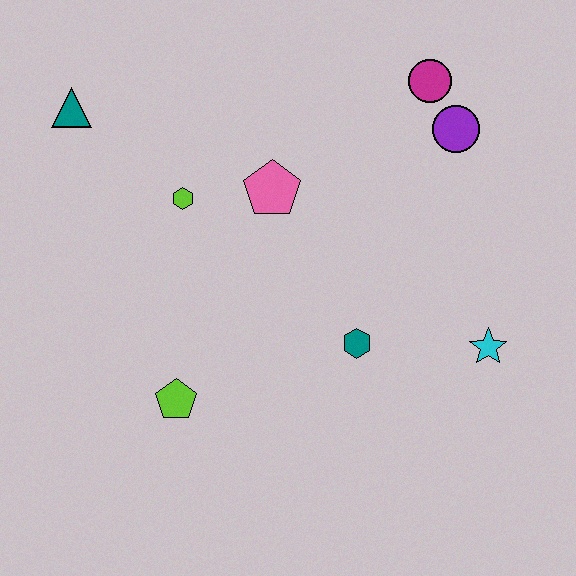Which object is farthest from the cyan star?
The teal triangle is farthest from the cyan star.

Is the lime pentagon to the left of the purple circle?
Yes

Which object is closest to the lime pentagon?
The teal hexagon is closest to the lime pentagon.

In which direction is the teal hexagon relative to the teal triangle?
The teal hexagon is to the right of the teal triangle.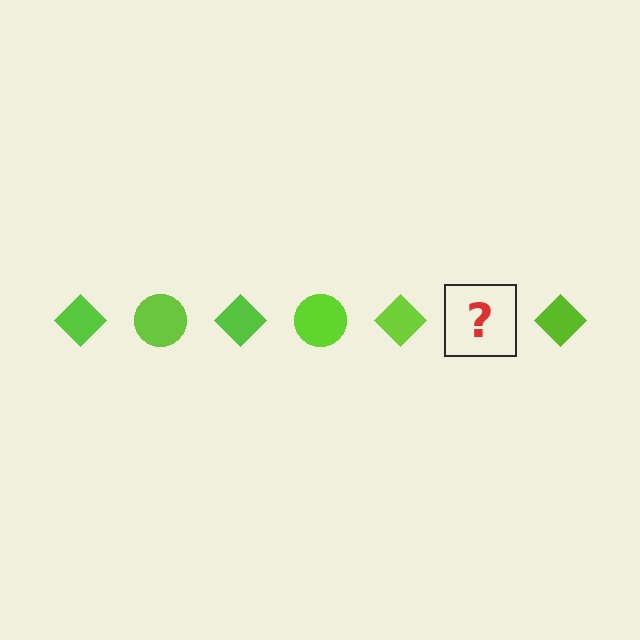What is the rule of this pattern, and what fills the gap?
The rule is that the pattern cycles through diamond, circle shapes in lime. The gap should be filled with a lime circle.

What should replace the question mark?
The question mark should be replaced with a lime circle.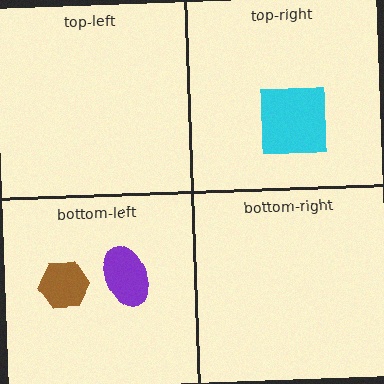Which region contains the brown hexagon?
The bottom-left region.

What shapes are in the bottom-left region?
The brown hexagon, the purple ellipse.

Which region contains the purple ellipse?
The bottom-left region.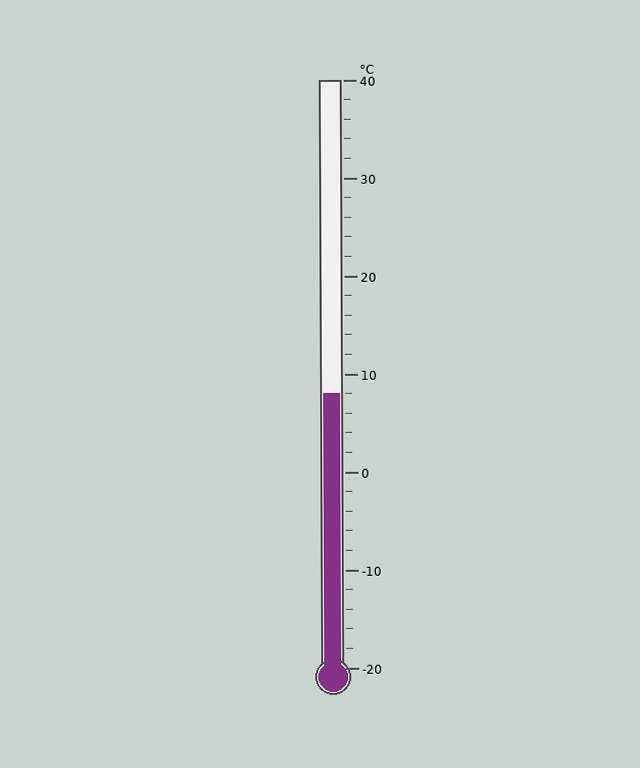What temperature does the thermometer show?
The thermometer shows approximately 8°C.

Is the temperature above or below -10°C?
The temperature is above -10°C.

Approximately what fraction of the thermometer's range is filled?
The thermometer is filled to approximately 45% of its range.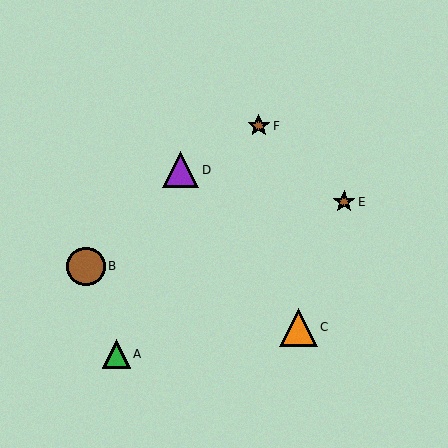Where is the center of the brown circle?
The center of the brown circle is at (86, 266).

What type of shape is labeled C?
Shape C is an orange triangle.